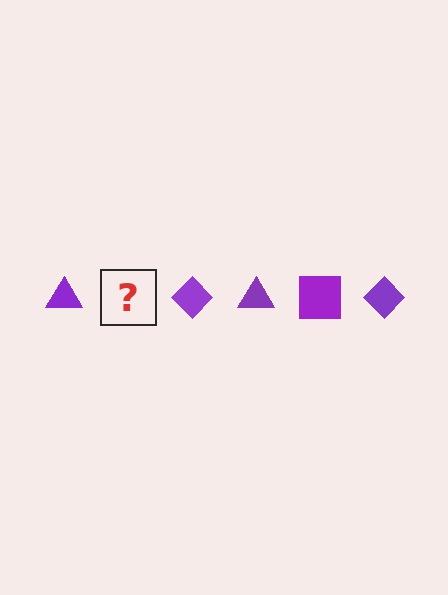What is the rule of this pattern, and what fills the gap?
The rule is that the pattern cycles through triangle, square, diamond shapes in purple. The gap should be filled with a purple square.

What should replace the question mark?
The question mark should be replaced with a purple square.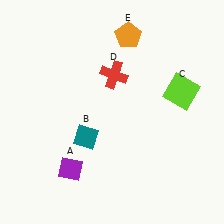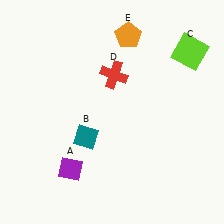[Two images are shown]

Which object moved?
The lime square (C) moved up.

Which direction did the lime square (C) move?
The lime square (C) moved up.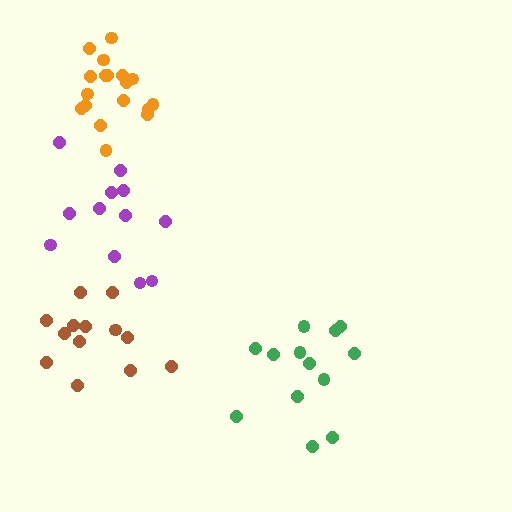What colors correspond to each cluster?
The clusters are colored: brown, orange, purple, green.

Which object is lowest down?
The green cluster is bottommost.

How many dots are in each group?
Group 1: 13 dots, Group 2: 18 dots, Group 3: 12 dots, Group 4: 13 dots (56 total).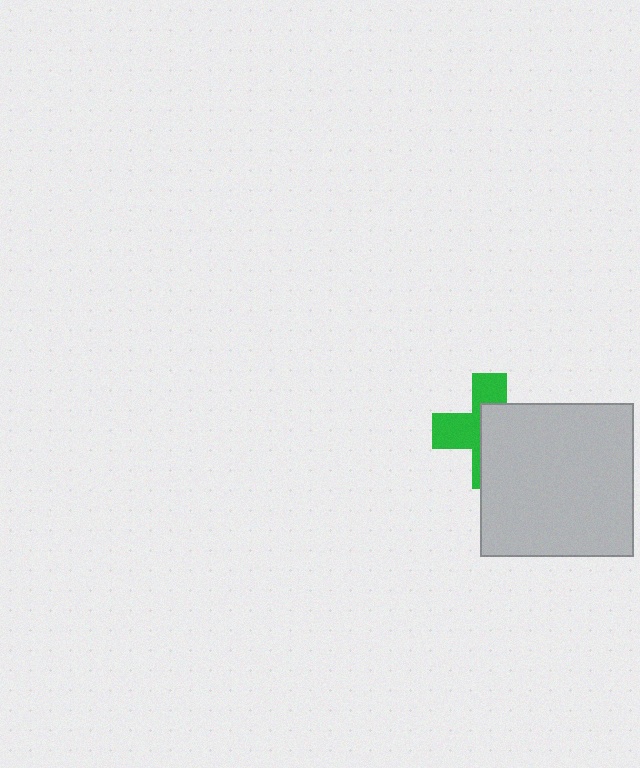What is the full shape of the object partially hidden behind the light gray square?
The partially hidden object is a green cross.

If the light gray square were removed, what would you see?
You would see the complete green cross.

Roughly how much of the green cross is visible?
About half of it is visible (roughly 45%).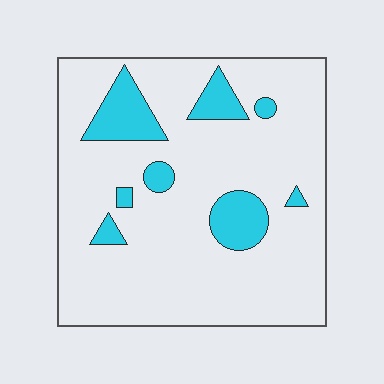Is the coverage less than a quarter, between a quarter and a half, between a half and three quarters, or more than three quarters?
Less than a quarter.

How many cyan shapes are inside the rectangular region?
8.